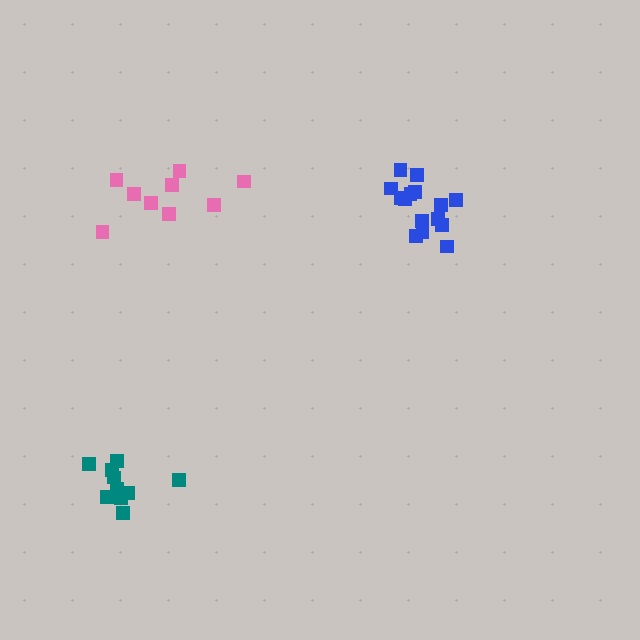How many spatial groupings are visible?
There are 3 spatial groupings.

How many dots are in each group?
Group 1: 10 dots, Group 2: 9 dots, Group 3: 15 dots (34 total).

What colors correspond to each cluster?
The clusters are colored: teal, pink, blue.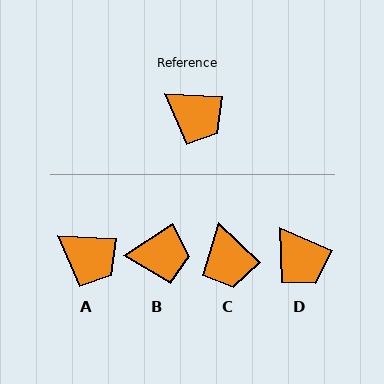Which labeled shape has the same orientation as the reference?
A.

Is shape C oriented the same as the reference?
No, it is off by about 40 degrees.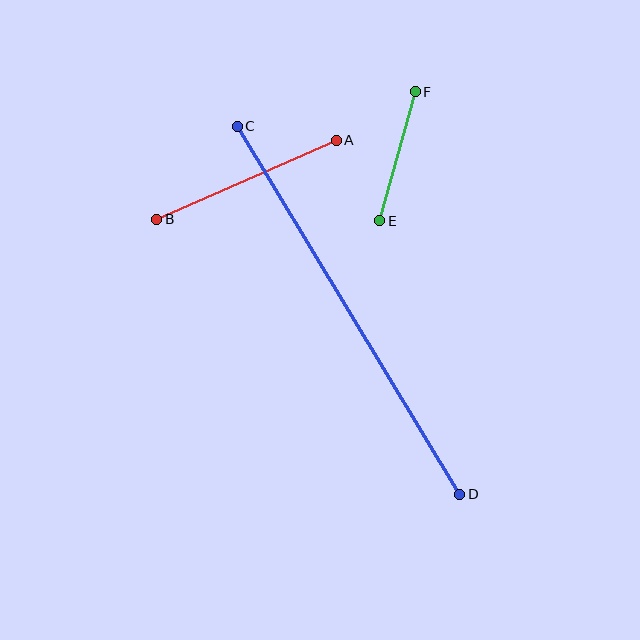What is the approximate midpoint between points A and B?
The midpoint is at approximately (246, 180) pixels.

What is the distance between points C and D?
The distance is approximately 430 pixels.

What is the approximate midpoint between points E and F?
The midpoint is at approximately (397, 156) pixels.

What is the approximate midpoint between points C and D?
The midpoint is at approximately (348, 310) pixels.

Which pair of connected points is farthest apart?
Points C and D are farthest apart.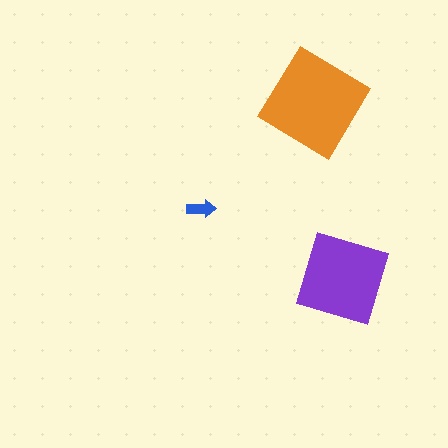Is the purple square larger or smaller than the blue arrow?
Larger.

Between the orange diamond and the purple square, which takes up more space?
The orange diamond.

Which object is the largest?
The orange diamond.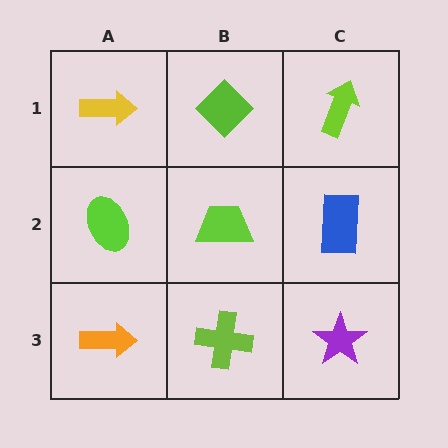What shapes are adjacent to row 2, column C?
A lime arrow (row 1, column C), a purple star (row 3, column C), a lime trapezoid (row 2, column B).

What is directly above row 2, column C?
A lime arrow.